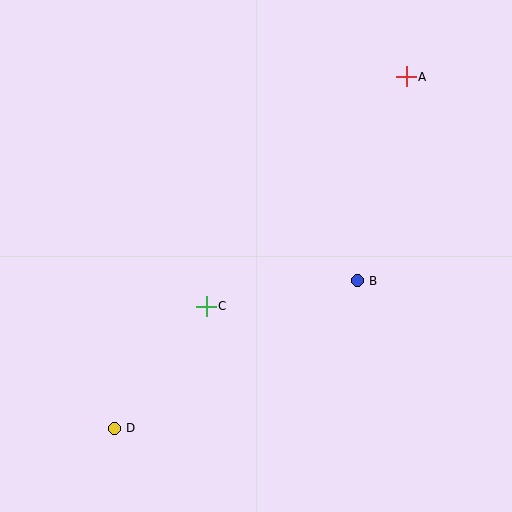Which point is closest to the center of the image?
Point C at (206, 306) is closest to the center.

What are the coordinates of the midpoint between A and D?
The midpoint between A and D is at (260, 252).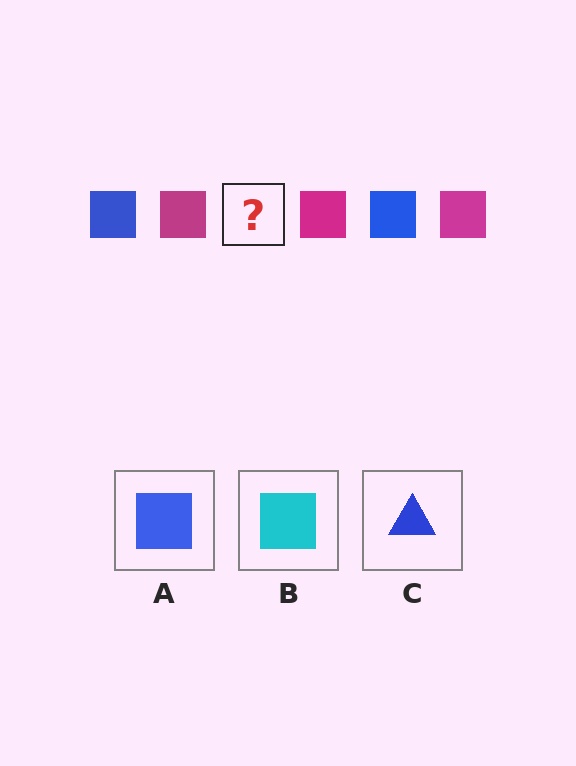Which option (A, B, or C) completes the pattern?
A.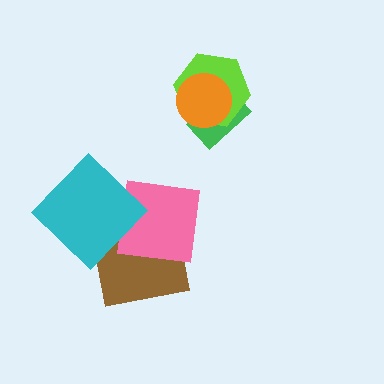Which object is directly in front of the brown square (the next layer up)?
The pink square is directly in front of the brown square.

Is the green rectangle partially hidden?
Yes, it is partially covered by another shape.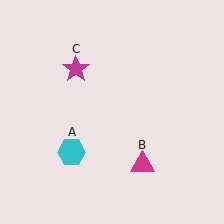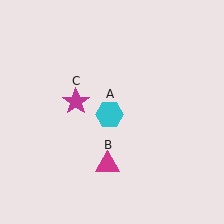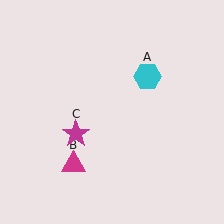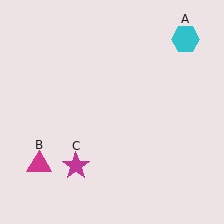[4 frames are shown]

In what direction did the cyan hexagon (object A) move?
The cyan hexagon (object A) moved up and to the right.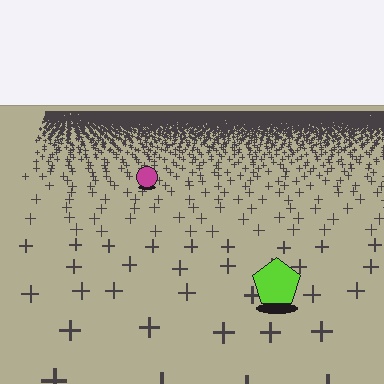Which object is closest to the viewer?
The lime pentagon is closest. The texture marks near it are larger and more spread out.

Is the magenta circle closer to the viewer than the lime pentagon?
No. The lime pentagon is closer — you can tell from the texture gradient: the ground texture is coarser near it.